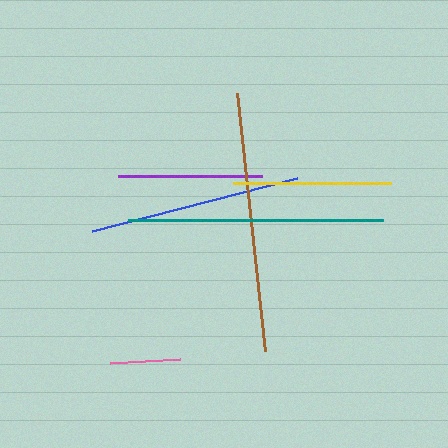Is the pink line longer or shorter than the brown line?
The brown line is longer than the pink line.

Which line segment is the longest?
The brown line is the longest at approximately 260 pixels.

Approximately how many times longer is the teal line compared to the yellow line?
The teal line is approximately 1.6 times the length of the yellow line.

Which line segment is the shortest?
The pink line is the shortest at approximately 70 pixels.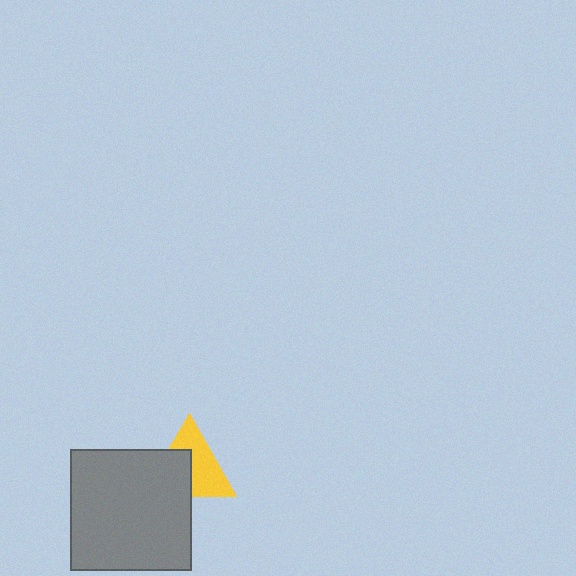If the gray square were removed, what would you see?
You would see the complete yellow triangle.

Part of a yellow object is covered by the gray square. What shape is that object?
It is a triangle.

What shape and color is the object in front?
The object in front is a gray square.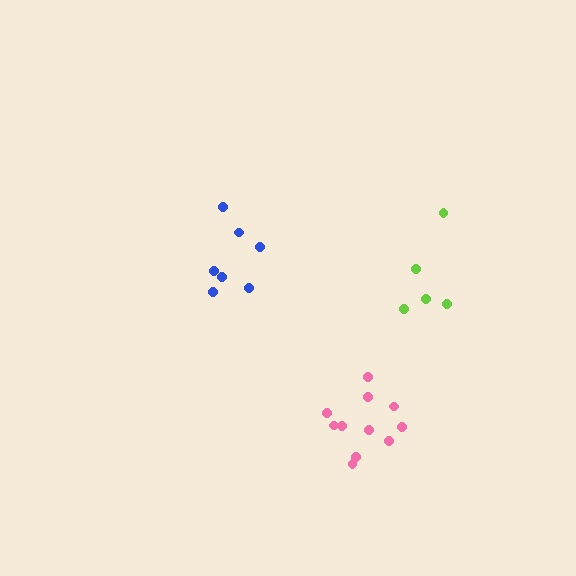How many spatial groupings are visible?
There are 3 spatial groupings.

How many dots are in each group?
Group 1: 7 dots, Group 2: 5 dots, Group 3: 11 dots (23 total).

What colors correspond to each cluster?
The clusters are colored: blue, lime, pink.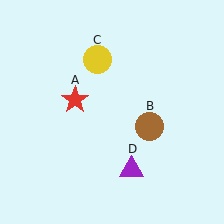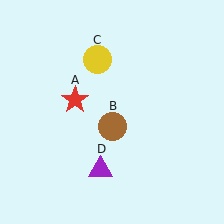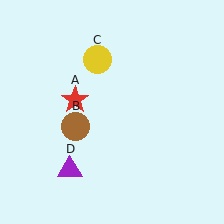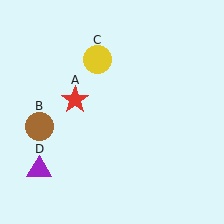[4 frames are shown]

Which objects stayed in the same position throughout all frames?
Red star (object A) and yellow circle (object C) remained stationary.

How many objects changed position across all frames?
2 objects changed position: brown circle (object B), purple triangle (object D).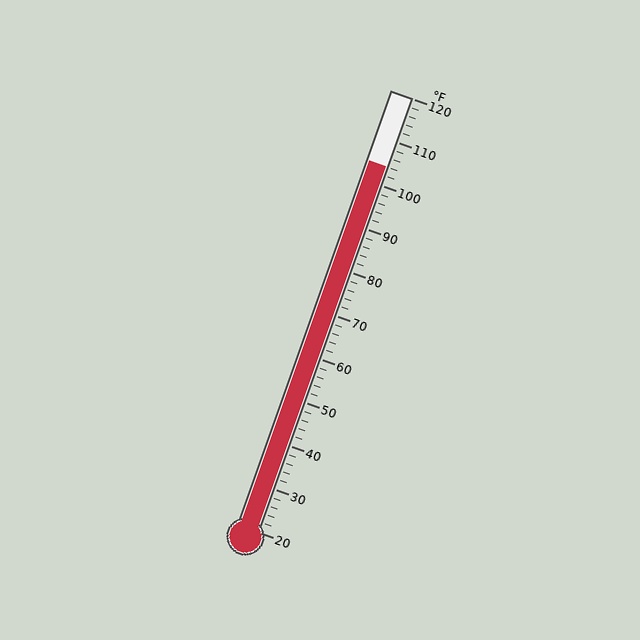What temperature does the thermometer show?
The thermometer shows approximately 104°F.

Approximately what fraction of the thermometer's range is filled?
The thermometer is filled to approximately 85% of its range.